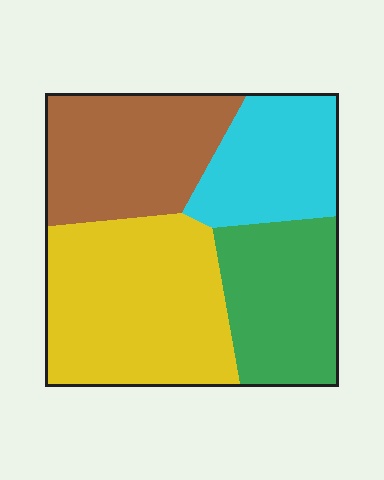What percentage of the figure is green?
Green takes up less than a quarter of the figure.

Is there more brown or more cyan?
Brown.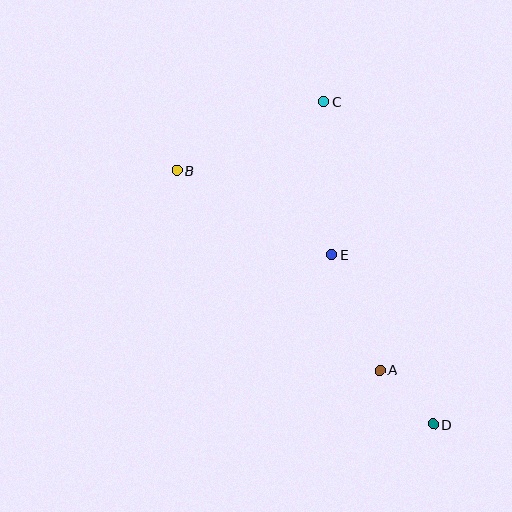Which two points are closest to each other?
Points A and D are closest to each other.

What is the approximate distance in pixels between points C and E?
The distance between C and E is approximately 153 pixels.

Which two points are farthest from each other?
Points B and D are farthest from each other.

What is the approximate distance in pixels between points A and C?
The distance between A and C is approximately 274 pixels.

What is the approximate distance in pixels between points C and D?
The distance between C and D is approximately 340 pixels.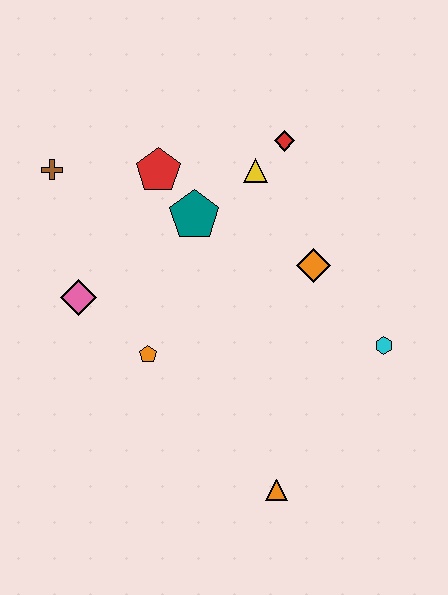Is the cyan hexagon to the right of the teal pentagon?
Yes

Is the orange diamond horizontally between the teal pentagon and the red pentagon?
No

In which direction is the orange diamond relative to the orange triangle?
The orange diamond is above the orange triangle.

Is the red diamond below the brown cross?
No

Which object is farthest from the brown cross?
The orange triangle is farthest from the brown cross.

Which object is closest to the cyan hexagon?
The orange diamond is closest to the cyan hexagon.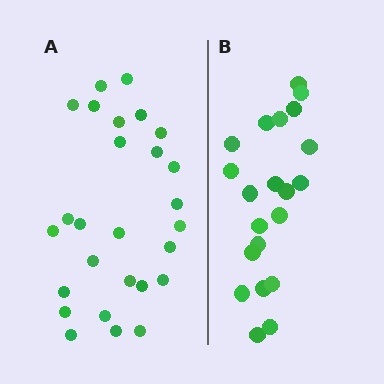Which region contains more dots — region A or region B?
Region A (the left region) has more dots.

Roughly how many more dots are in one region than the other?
Region A has about 6 more dots than region B.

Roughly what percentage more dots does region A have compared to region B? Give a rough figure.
About 30% more.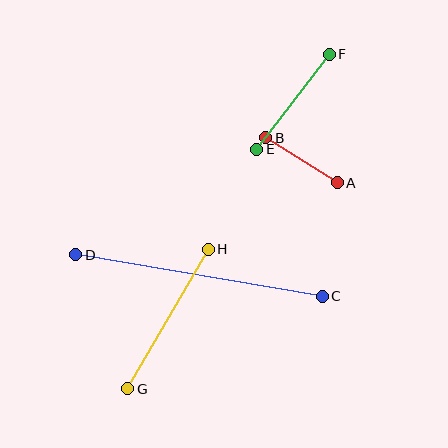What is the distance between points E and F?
The distance is approximately 120 pixels.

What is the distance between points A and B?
The distance is approximately 84 pixels.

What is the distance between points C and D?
The distance is approximately 250 pixels.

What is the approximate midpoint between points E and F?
The midpoint is at approximately (293, 102) pixels.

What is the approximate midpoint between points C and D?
The midpoint is at approximately (199, 276) pixels.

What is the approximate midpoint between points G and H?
The midpoint is at approximately (168, 319) pixels.